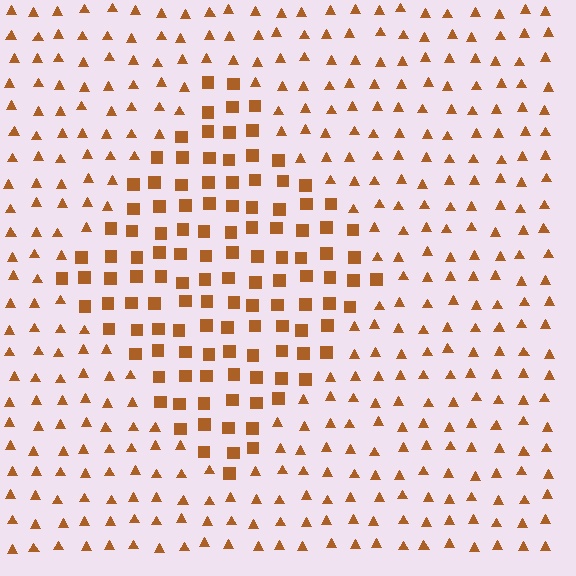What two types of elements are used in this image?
The image uses squares inside the diamond region and triangles outside it.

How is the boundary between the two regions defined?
The boundary is defined by a change in element shape: squares inside vs. triangles outside. All elements share the same color and spacing.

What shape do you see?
I see a diamond.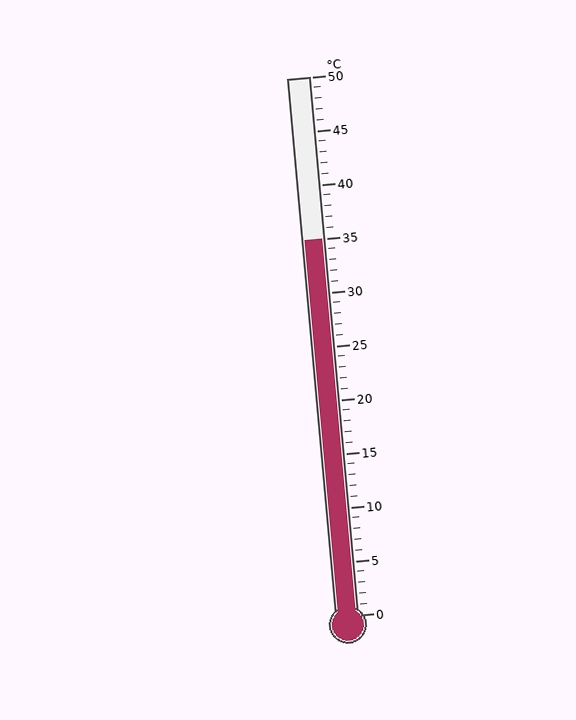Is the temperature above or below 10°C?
The temperature is above 10°C.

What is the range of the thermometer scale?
The thermometer scale ranges from 0°C to 50°C.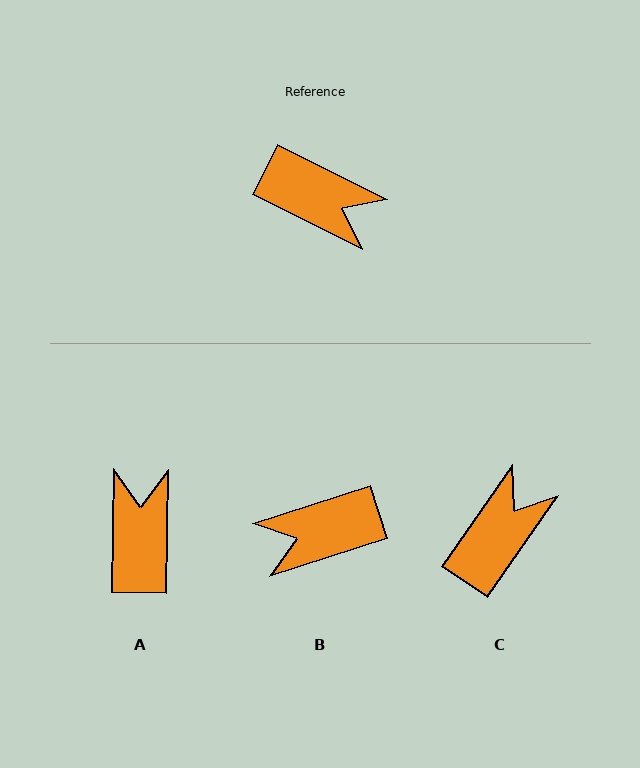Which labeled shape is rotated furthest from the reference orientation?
B, about 135 degrees away.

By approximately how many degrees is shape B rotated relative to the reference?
Approximately 135 degrees clockwise.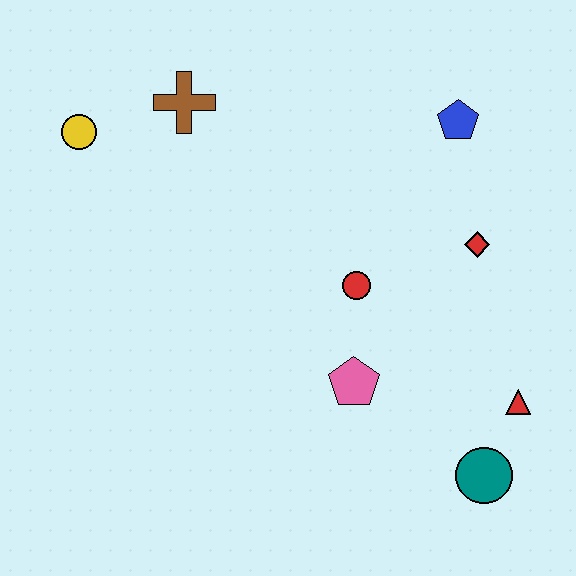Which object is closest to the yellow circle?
The brown cross is closest to the yellow circle.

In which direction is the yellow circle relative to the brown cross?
The yellow circle is to the left of the brown cross.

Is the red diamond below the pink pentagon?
No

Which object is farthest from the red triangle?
The yellow circle is farthest from the red triangle.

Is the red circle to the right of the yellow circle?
Yes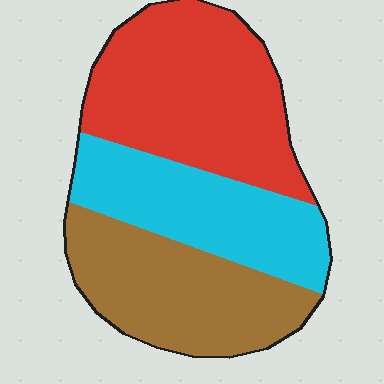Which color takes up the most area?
Red, at roughly 40%.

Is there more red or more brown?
Red.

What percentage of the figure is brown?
Brown covers roughly 30% of the figure.